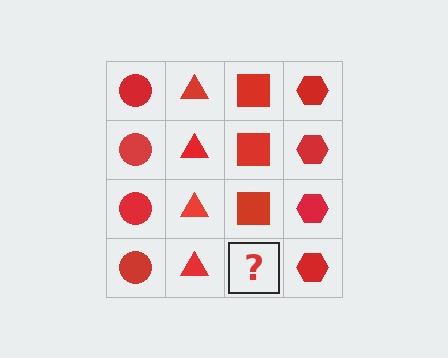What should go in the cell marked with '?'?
The missing cell should contain a red square.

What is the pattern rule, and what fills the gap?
The rule is that each column has a consistent shape. The gap should be filled with a red square.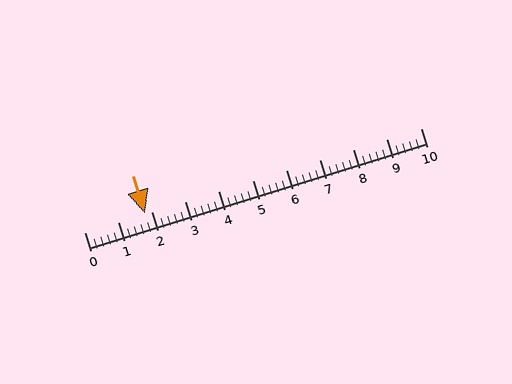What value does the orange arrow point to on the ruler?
The orange arrow points to approximately 1.8.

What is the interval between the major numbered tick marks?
The major tick marks are spaced 1 units apart.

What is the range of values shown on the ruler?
The ruler shows values from 0 to 10.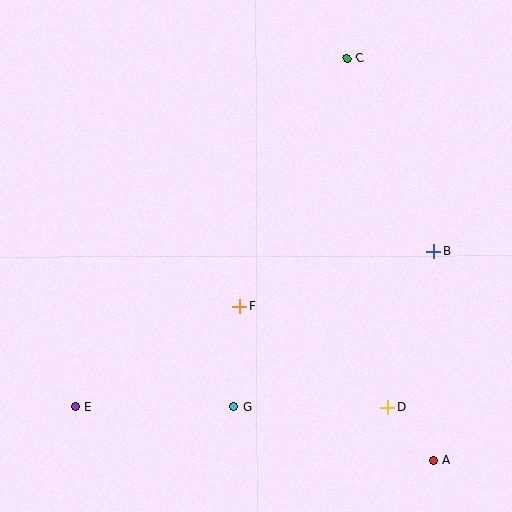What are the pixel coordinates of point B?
Point B is at (434, 251).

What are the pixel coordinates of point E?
Point E is at (75, 407).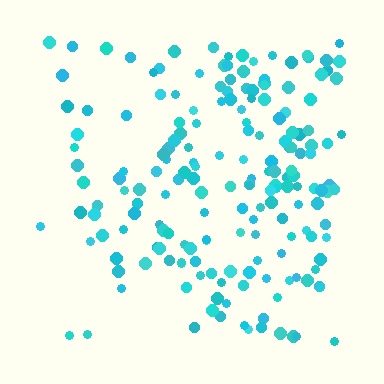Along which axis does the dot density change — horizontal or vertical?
Horizontal.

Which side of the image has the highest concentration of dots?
The right.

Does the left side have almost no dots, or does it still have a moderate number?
Still a moderate number, just noticeably fewer than the right.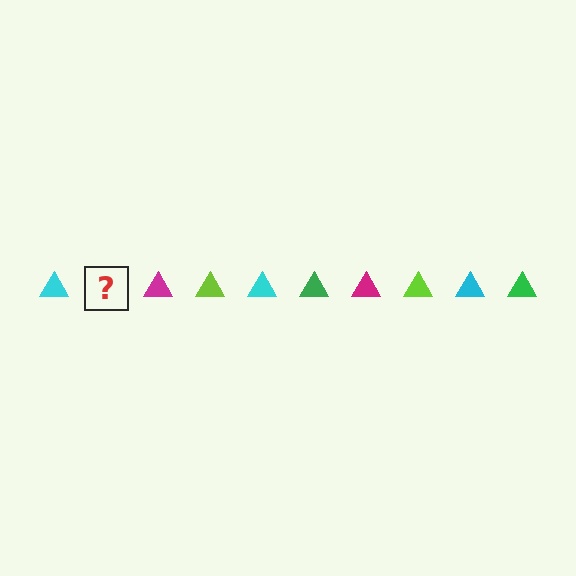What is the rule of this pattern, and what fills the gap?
The rule is that the pattern cycles through cyan, green, magenta, lime triangles. The gap should be filled with a green triangle.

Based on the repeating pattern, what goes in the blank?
The blank should be a green triangle.